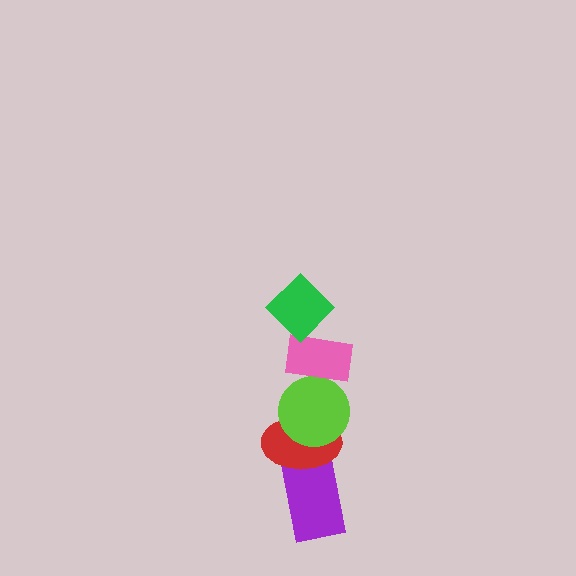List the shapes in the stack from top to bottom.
From top to bottom: the green diamond, the pink rectangle, the lime circle, the red ellipse, the purple rectangle.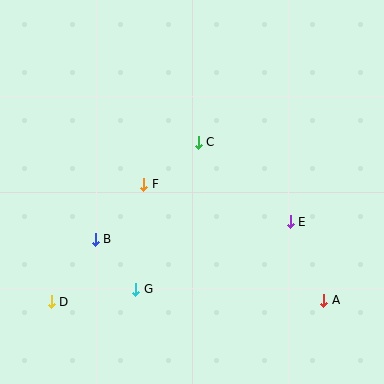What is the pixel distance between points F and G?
The distance between F and G is 105 pixels.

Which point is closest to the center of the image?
Point F at (144, 184) is closest to the center.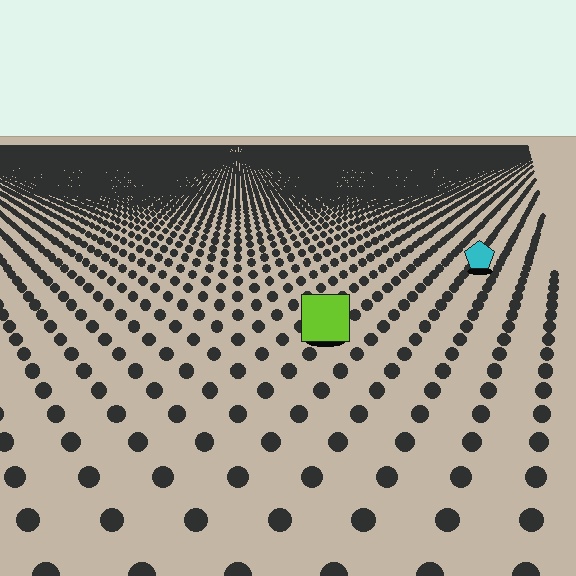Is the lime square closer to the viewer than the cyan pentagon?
Yes. The lime square is closer — you can tell from the texture gradient: the ground texture is coarser near it.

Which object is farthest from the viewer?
The cyan pentagon is farthest from the viewer. It appears smaller and the ground texture around it is denser.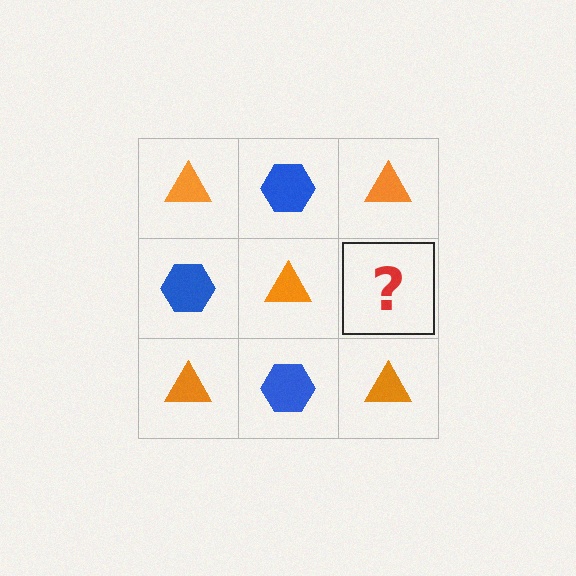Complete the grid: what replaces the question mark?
The question mark should be replaced with a blue hexagon.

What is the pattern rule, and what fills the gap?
The rule is that it alternates orange triangle and blue hexagon in a checkerboard pattern. The gap should be filled with a blue hexagon.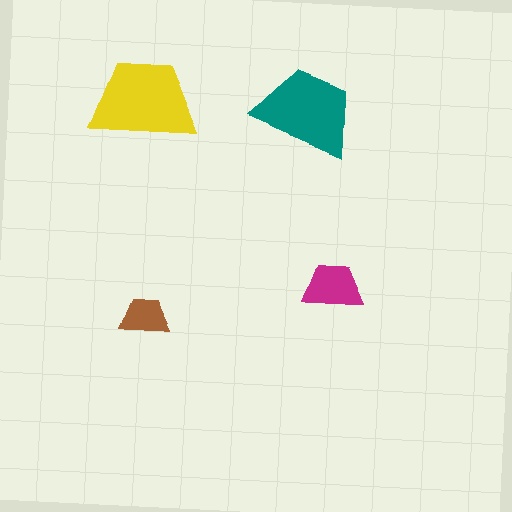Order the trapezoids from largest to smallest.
the yellow one, the teal one, the magenta one, the brown one.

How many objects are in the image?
There are 4 objects in the image.